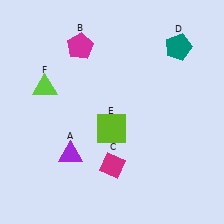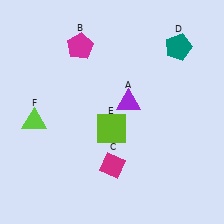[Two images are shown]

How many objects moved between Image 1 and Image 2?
2 objects moved between the two images.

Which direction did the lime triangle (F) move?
The lime triangle (F) moved down.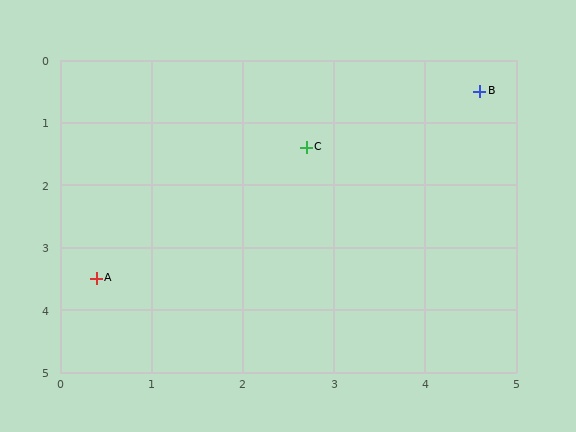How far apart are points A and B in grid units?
Points A and B are about 5.2 grid units apart.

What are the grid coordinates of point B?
Point B is at approximately (4.6, 0.5).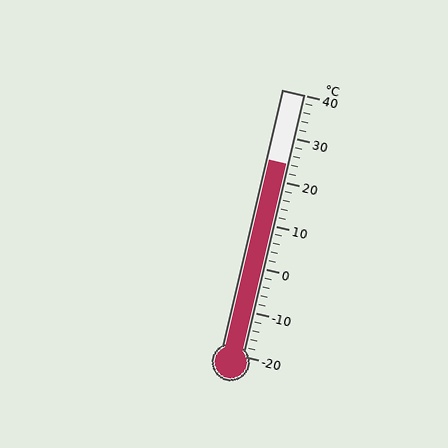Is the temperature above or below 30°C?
The temperature is below 30°C.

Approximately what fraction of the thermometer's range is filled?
The thermometer is filled to approximately 75% of its range.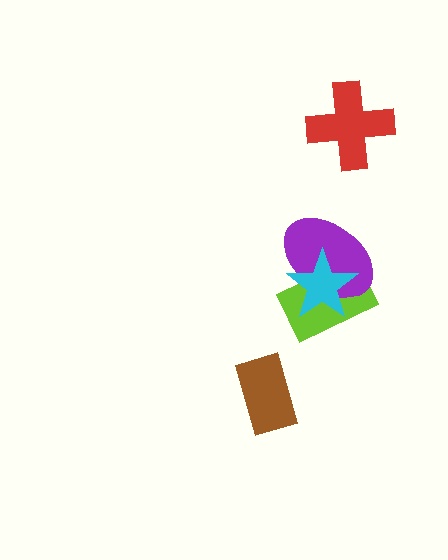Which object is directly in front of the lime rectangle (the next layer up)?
The purple ellipse is directly in front of the lime rectangle.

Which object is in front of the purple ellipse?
The cyan star is in front of the purple ellipse.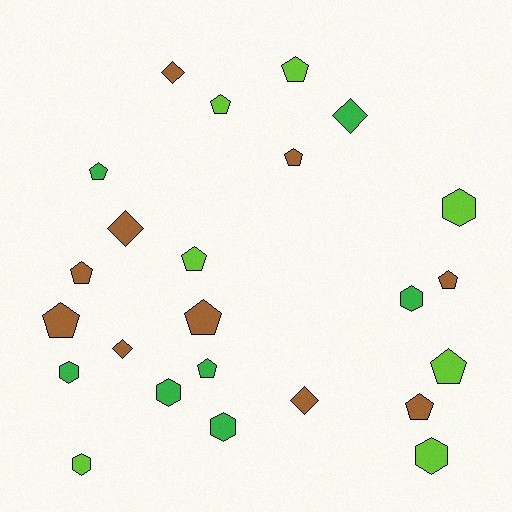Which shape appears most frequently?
Pentagon, with 12 objects.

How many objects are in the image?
There are 24 objects.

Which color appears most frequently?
Brown, with 10 objects.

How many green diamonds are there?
There is 1 green diamond.